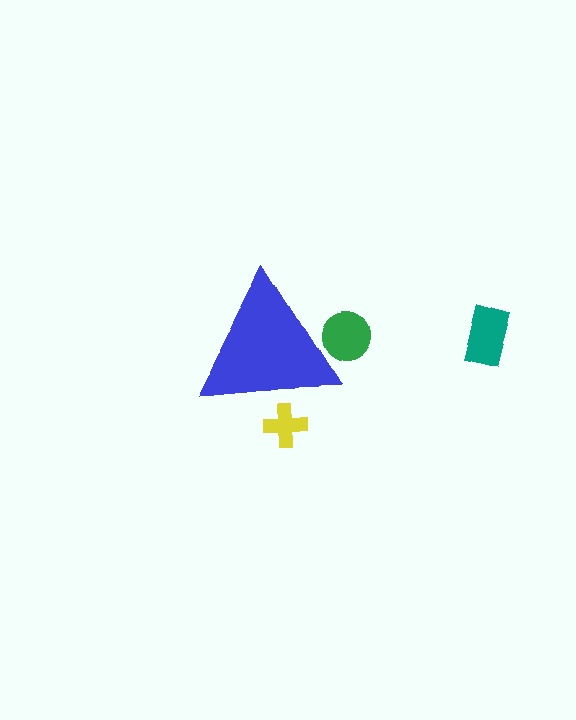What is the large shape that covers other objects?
A blue triangle.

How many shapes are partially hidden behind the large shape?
2 shapes are partially hidden.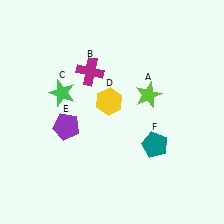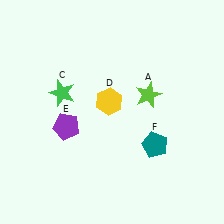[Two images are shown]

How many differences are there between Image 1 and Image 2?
There is 1 difference between the two images.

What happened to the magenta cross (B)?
The magenta cross (B) was removed in Image 2. It was in the top-left area of Image 1.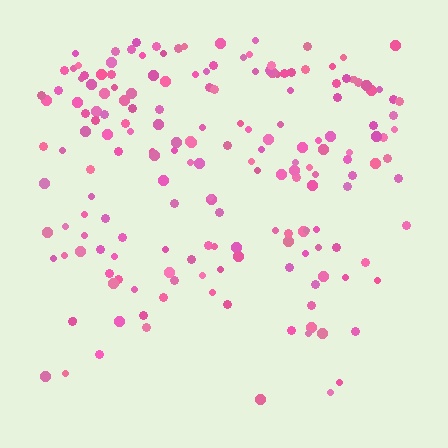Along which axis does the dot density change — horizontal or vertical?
Vertical.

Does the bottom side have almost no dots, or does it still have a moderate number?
Still a moderate number, just noticeably fewer than the top.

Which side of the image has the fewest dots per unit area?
The bottom.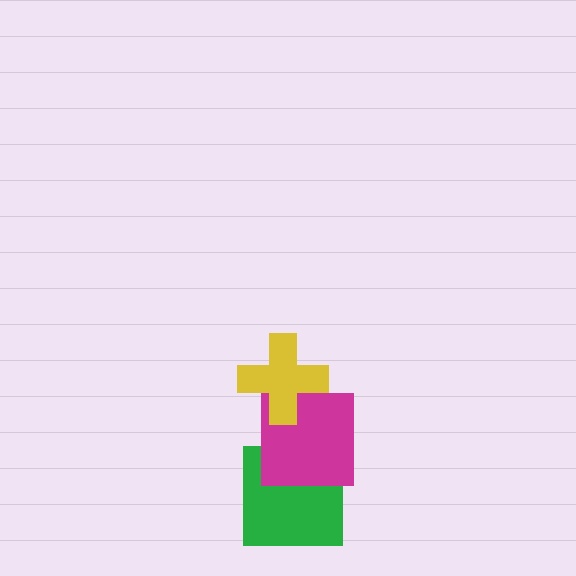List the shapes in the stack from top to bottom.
From top to bottom: the yellow cross, the magenta square, the green square.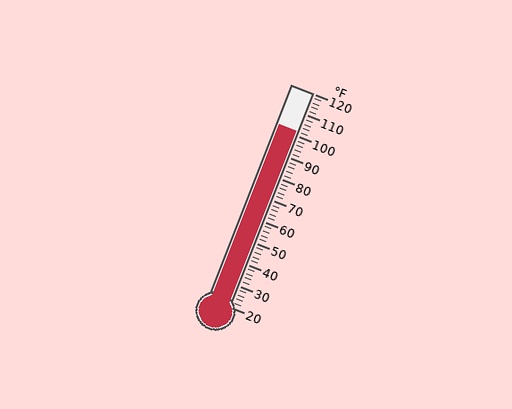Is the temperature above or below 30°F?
The temperature is above 30°F.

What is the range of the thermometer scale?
The thermometer scale ranges from 20°F to 120°F.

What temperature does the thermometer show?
The thermometer shows approximately 102°F.